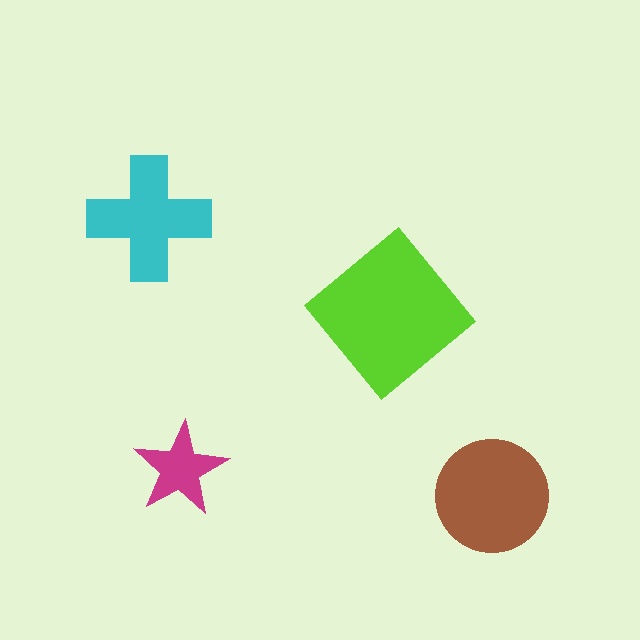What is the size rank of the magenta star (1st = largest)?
4th.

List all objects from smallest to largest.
The magenta star, the cyan cross, the brown circle, the lime diamond.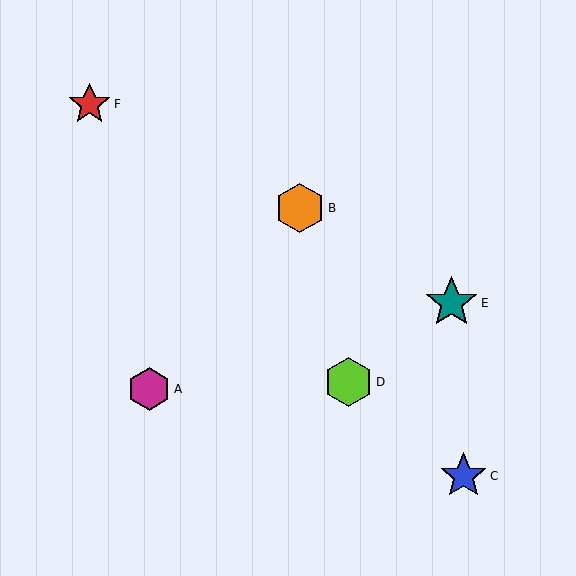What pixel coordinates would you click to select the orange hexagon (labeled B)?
Click at (300, 208) to select the orange hexagon B.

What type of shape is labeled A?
Shape A is a magenta hexagon.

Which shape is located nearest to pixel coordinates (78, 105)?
The red star (labeled F) at (90, 104) is nearest to that location.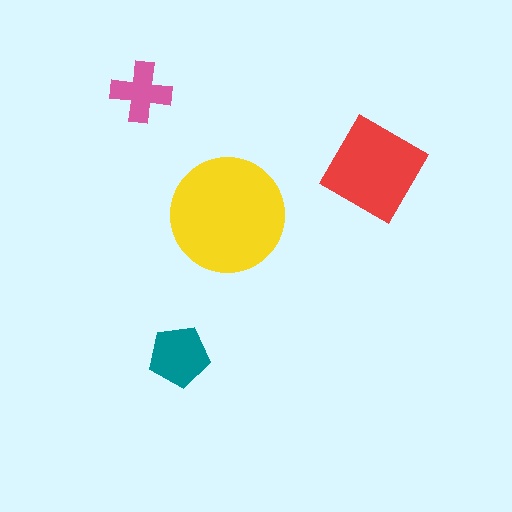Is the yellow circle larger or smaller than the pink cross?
Larger.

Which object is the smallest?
The pink cross.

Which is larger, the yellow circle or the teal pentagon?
The yellow circle.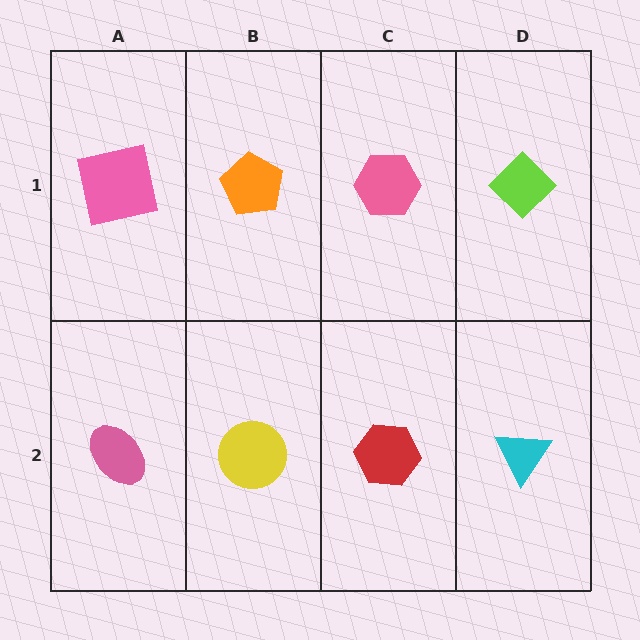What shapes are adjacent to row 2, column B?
An orange pentagon (row 1, column B), a pink ellipse (row 2, column A), a red hexagon (row 2, column C).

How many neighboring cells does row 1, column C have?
3.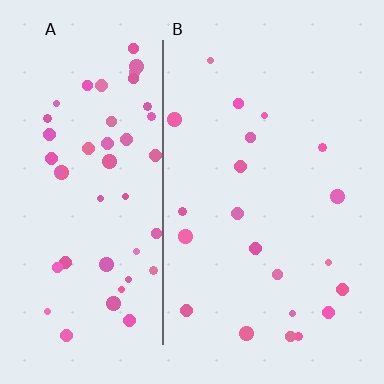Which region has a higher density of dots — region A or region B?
A (the left).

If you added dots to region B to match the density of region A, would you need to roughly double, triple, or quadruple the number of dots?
Approximately double.